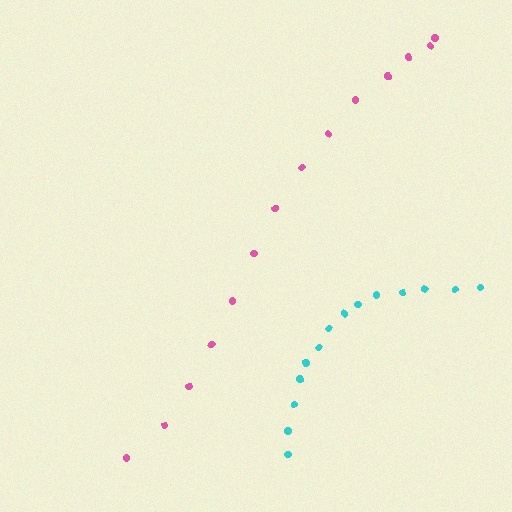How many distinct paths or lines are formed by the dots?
There are 2 distinct paths.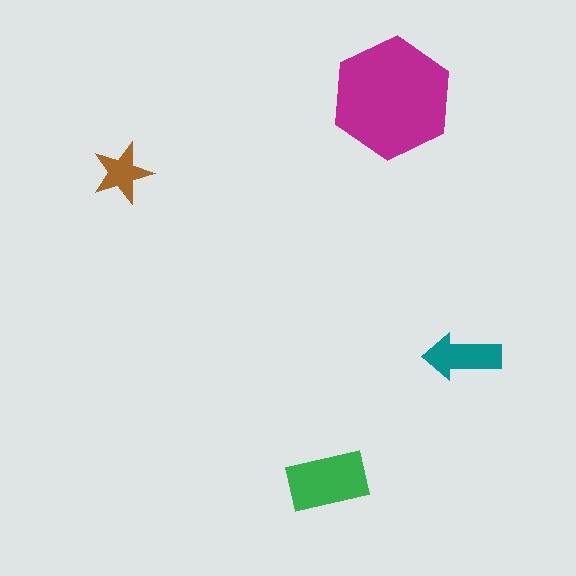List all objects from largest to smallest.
The magenta hexagon, the green rectangle, the teal arrow, the brown star.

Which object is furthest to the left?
The brown star is leftmost.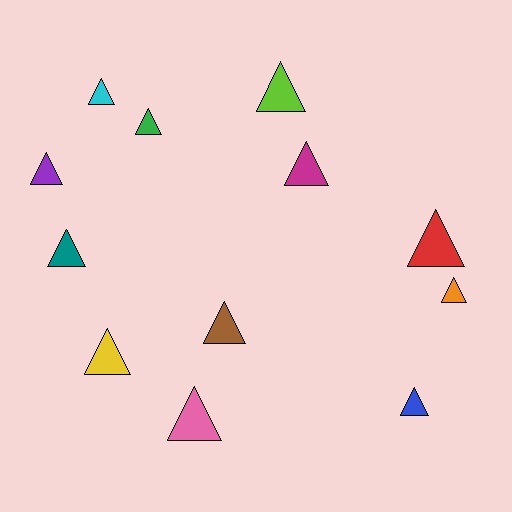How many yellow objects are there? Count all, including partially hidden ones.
There is 1 yellow object.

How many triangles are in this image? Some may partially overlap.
There are 12 triangles.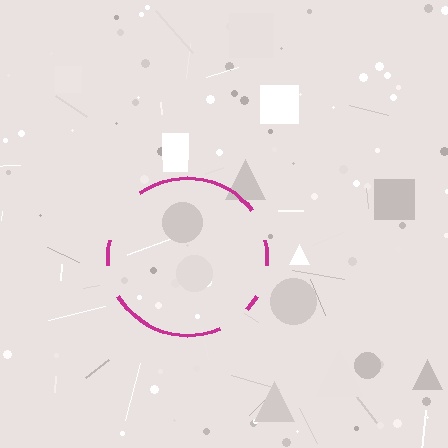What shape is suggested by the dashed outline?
The dashed outline suggests a circle.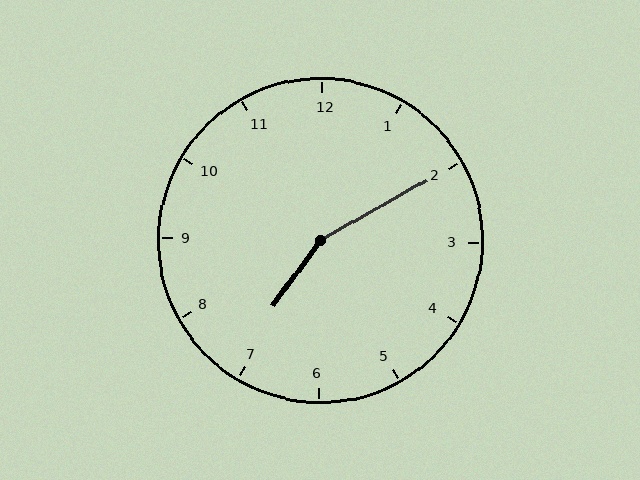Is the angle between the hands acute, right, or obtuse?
It is obtuse.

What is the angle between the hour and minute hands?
Approximately 155 degrees.